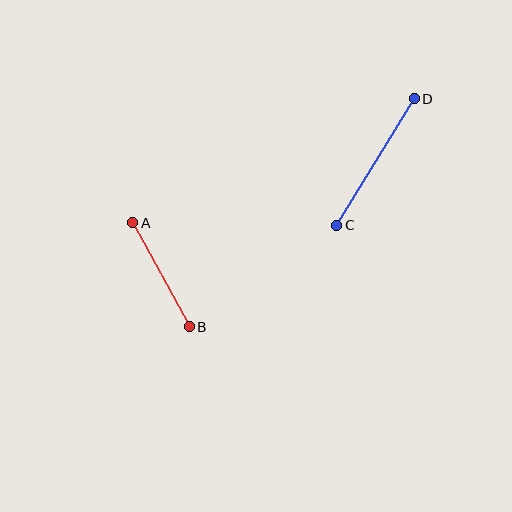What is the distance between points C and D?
The distance is approximately 148 pixels.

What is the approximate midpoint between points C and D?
The midpoint is at approximately (376, 162) pixels.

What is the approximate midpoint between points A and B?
The midpoint is at approximately (161, 275) pixels.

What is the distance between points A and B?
The distance is approximately 118 pixels.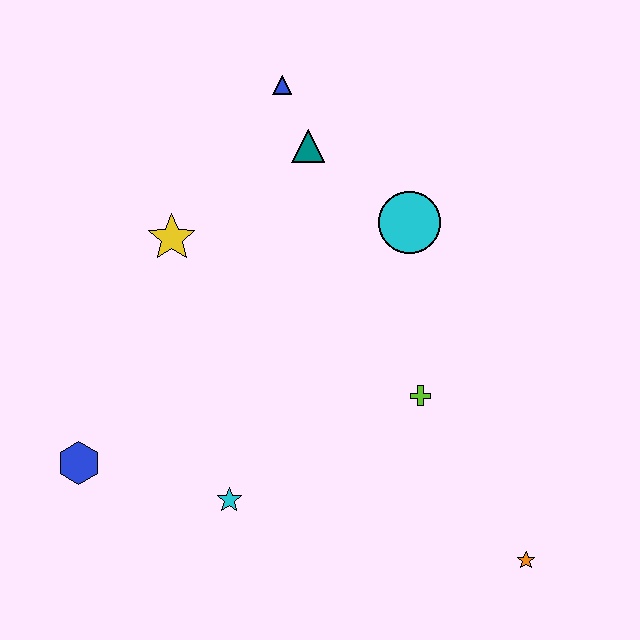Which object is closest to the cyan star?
The blue hexagon is closest to the cyan star.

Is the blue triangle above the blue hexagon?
Yes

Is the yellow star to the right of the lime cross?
No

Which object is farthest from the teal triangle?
The orange star is farthest from the teal triangle.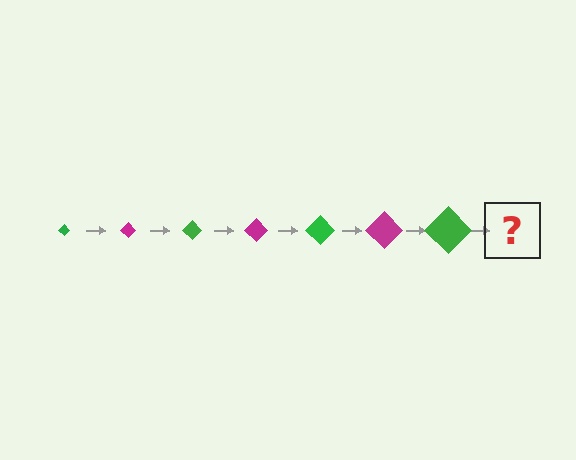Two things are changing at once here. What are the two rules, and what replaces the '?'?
The two rules are that the diamond grows larger each step and the color cycles through green and magenta. The '?' should be a magenta diamond, larger than the previous one.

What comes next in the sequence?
The next element should be a magenta diamond, larger than the previous one.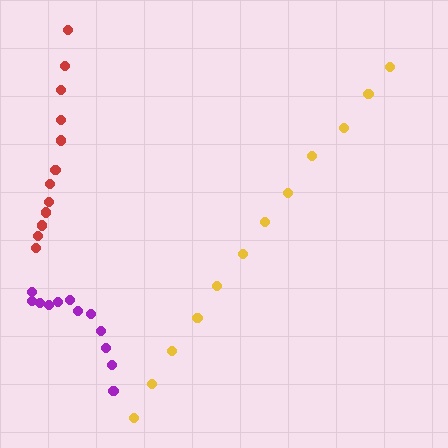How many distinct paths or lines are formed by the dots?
There are 3 distinct paths.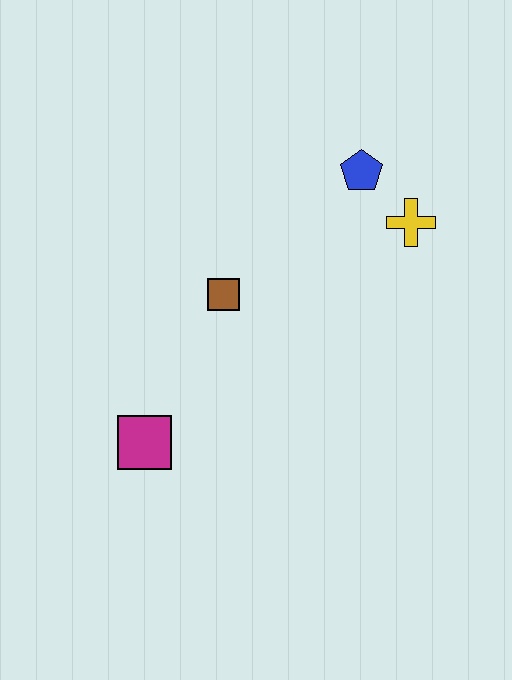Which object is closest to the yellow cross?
The blue pentagon is closest to the yellow cross.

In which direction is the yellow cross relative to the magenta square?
The yellow cross is to the right of the magenta square.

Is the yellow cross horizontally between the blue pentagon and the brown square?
No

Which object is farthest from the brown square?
The yellow cross is farthest from the brown square.